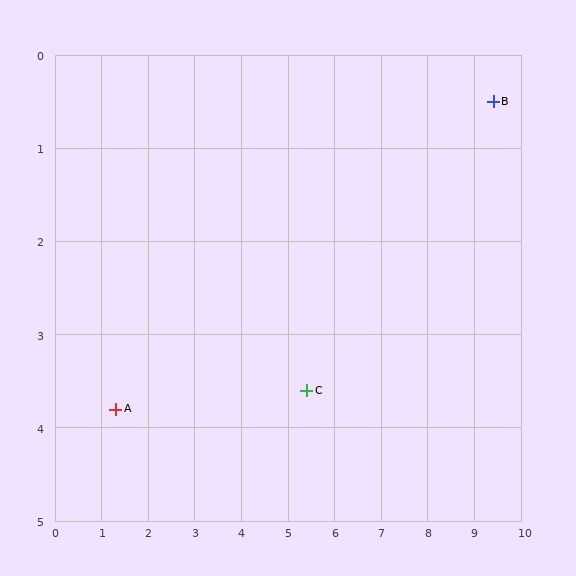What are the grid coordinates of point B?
Point B is at approximately (9.4, 0.5).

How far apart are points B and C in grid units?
Points B and C are about 5.1 grid units apart.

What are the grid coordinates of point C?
Point C is at approximately (5.4, 3.6).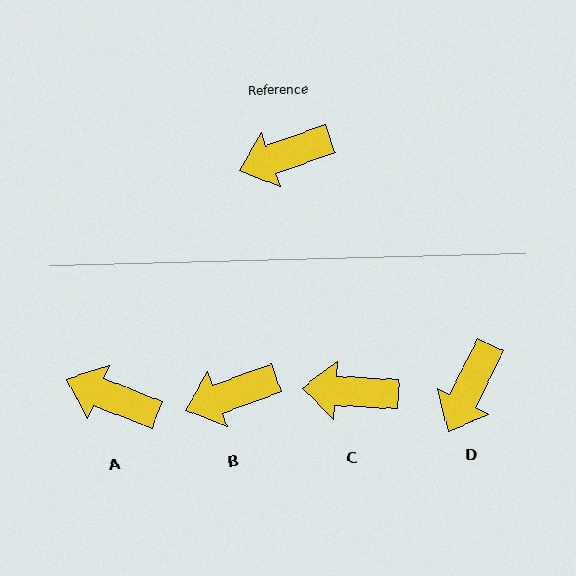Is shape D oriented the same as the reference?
No, it is off by about 44 degrees.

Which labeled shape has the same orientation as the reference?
B.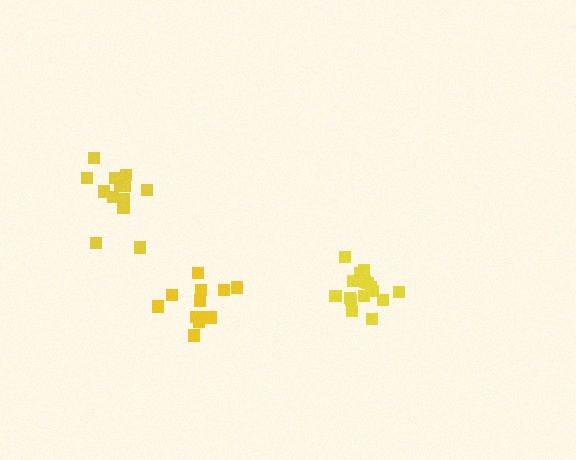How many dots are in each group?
Group 1: 13 dots, Group 2: 16 dots, Group 3: 12 dots (41 total).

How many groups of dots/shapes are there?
There are 3 groups.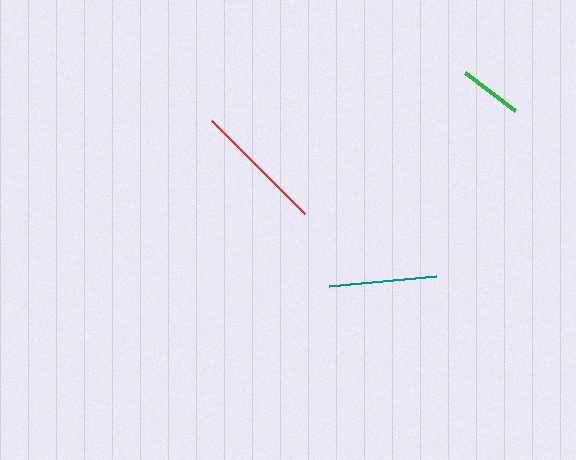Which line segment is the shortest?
The green line is the shortest at approximately 63 pixels.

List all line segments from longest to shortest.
From longest to shortest: red, teal, green.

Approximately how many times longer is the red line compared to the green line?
The red line is approximately 2.1 times the length of the green line.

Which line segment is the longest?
The red line is the longest at approximately 132 pixels.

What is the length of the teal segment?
The teal segment is approximately 108 pixels long.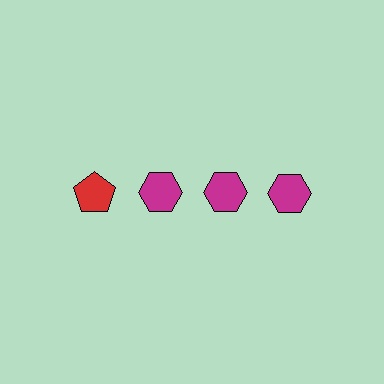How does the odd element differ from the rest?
It differs in both color (red instead of magenta) and shape (pentagon instead of hexagon).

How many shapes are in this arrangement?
There are 4 shapes arranged in a grid pattern.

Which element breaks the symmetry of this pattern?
The red pentagon in the top row, leftmost column breaks the symmetry. All other shapes are magenta hexagons.